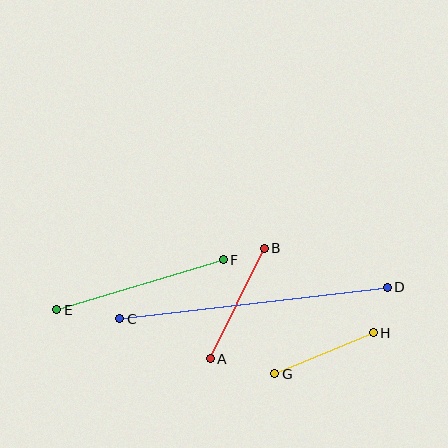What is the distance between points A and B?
The distance is approximately 123 pixels.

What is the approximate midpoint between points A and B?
The midpoint is at approximately (237, 304) pixels.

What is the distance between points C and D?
The distance is approximately 269 pixels.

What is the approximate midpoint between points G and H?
The midpoint is at approximately (324, 353) pixels.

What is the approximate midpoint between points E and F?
The midpoint is at approximately (140, 285) pixels.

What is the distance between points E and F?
The distance is approximately 174 pixels.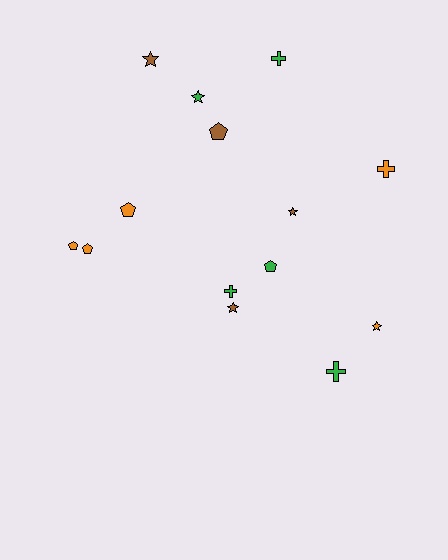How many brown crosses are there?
There are no brown crosses.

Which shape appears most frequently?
Pentagon, with 5 objects.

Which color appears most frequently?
Orange, with 5 objects.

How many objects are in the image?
There are 14 objects.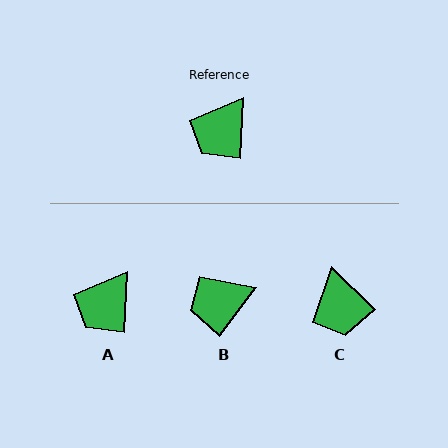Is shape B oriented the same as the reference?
No, it is off by about 34 degrees.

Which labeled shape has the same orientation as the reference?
A.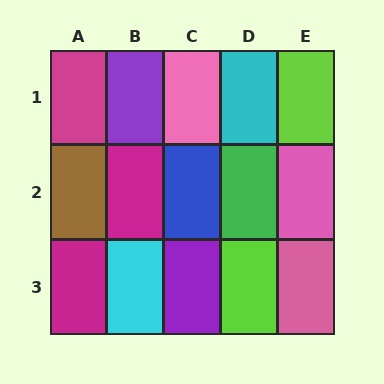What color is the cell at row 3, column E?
Pink.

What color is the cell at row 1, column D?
Cyan.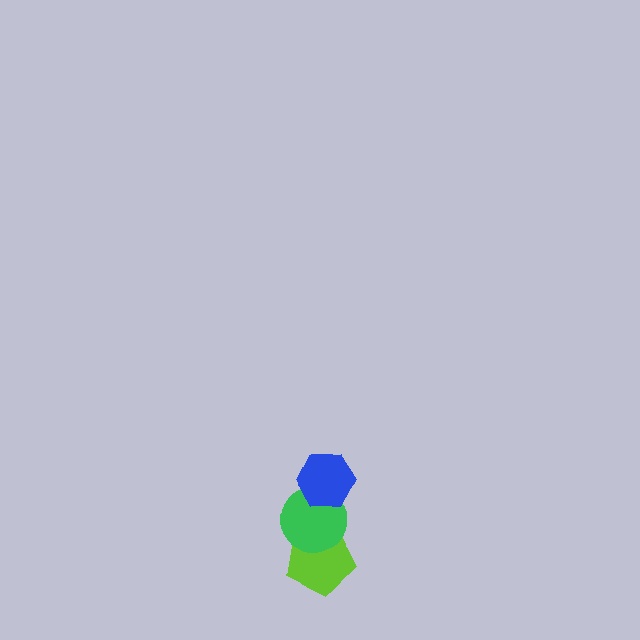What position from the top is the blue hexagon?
The blue hexagon is 1st from the top.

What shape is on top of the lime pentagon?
The green circle is on top of the lime pentagon.